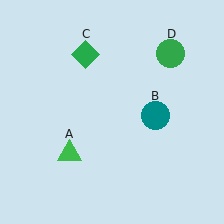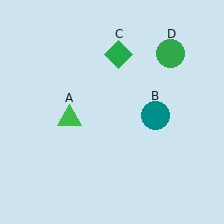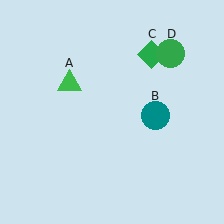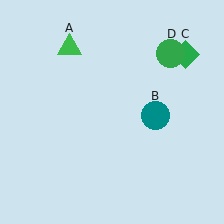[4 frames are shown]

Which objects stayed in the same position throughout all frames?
Teal circle (object B) and green circle (object D) remained stationary.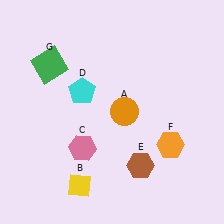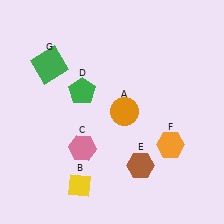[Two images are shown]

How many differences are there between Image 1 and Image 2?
There is 1 difference between the two images.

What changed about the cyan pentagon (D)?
In Image 1, D is cyan. In Image 2, it changed to green.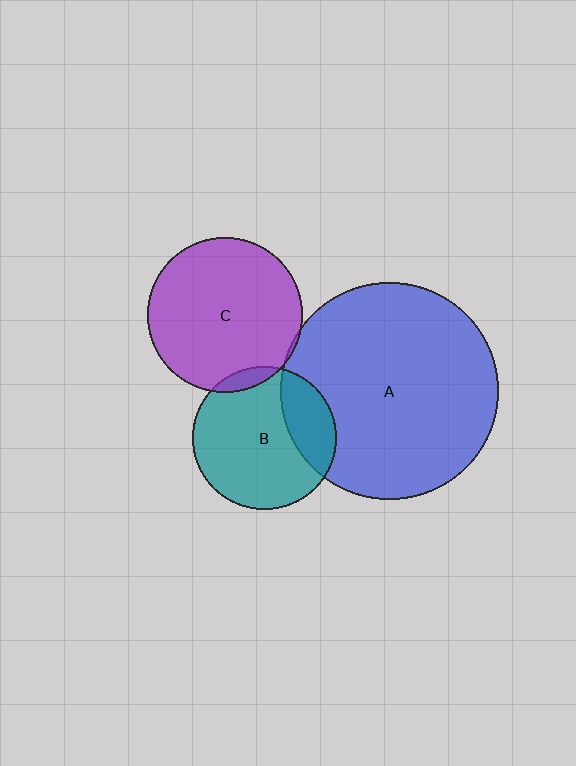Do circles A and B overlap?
Yes.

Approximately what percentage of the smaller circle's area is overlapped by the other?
Approximately 25%.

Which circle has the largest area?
Circle A (blue).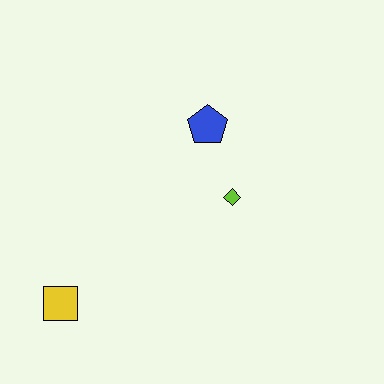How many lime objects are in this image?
There is 1 lime object.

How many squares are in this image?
There is 1 square.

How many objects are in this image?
There are 3 objects.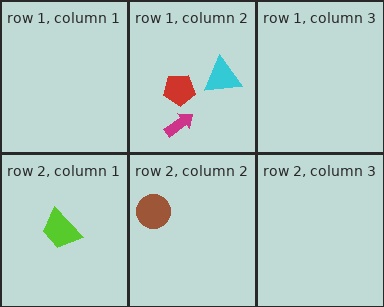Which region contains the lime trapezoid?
The row 2, column 1 region.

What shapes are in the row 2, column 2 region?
The brown circle.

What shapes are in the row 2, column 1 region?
The lime trapezoid.